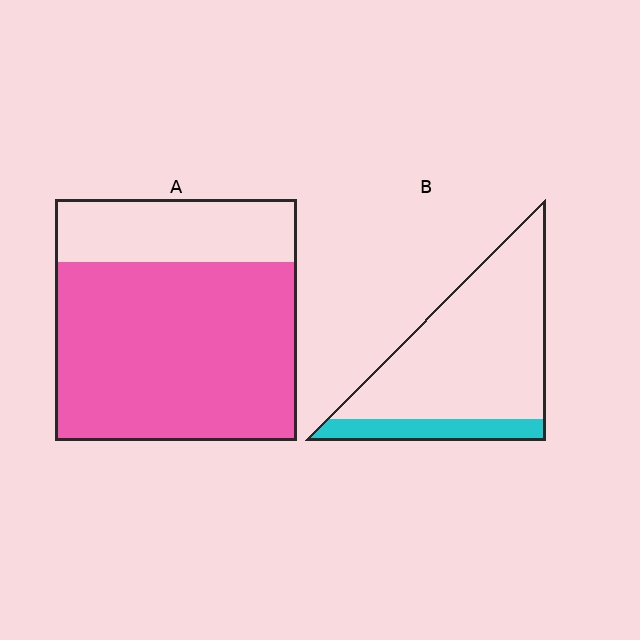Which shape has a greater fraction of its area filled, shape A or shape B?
Shape A.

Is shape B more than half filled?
No.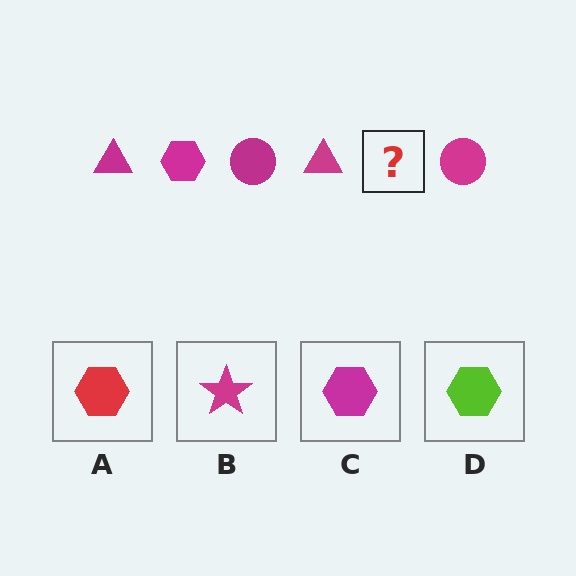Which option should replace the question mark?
Option C.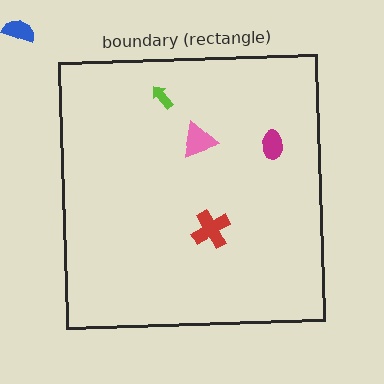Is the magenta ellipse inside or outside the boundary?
Inside.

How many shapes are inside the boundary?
4 inside, 1 outside.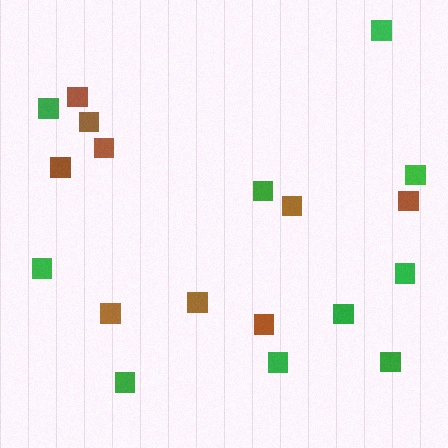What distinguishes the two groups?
There are 2 groups: one group of green squares (10) and one group of brown squares (9).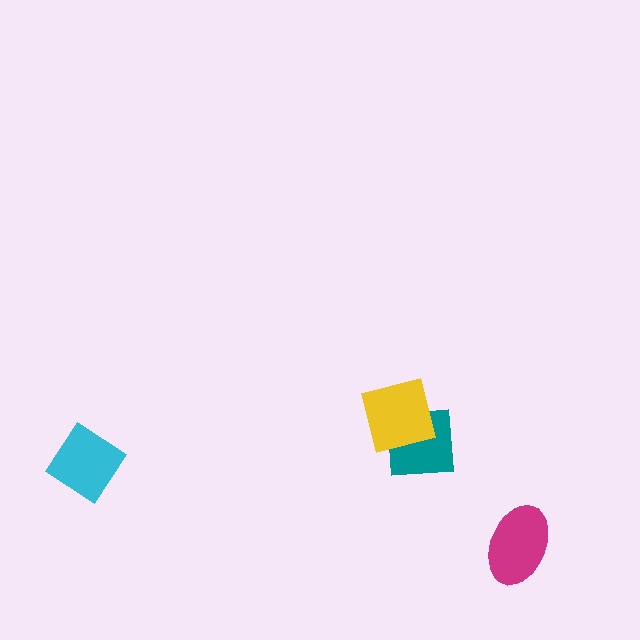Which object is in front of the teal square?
The yellow square is in front of the teal square.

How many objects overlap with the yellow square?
1 object overlaps with the yellow square.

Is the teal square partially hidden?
Yes, it is partially covered by another shape.